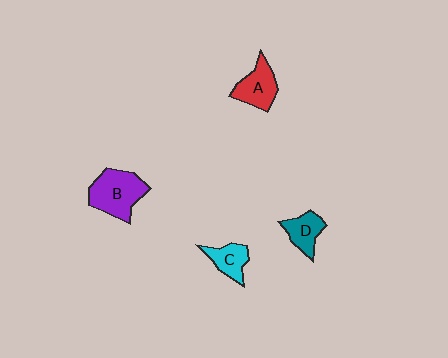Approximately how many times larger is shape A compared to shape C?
Approximately 1.3 times.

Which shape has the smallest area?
Shape C (cyan).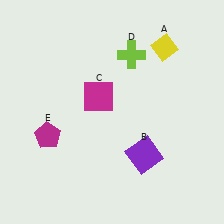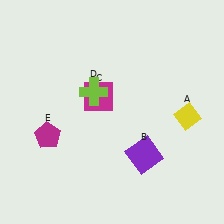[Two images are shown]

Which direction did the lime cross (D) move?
The lime cross (D) moved left.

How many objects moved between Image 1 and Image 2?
2 objects moved between the two images.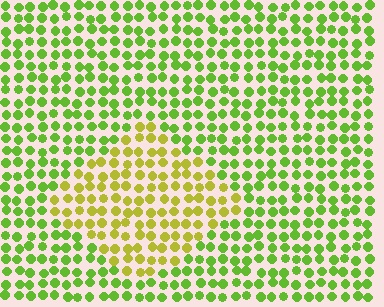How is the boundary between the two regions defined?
The boundary is defined purely by a slight shift in hue (about 35 degrees). Spacing, size, and orientation are identical on both sides.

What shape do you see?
I see a diamond.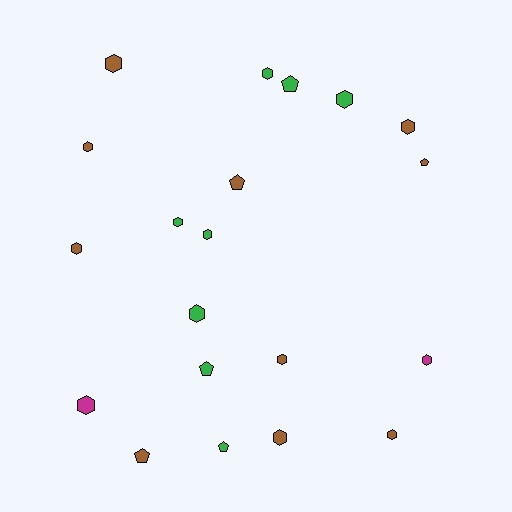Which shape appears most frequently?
Hexagon, with 14 objects.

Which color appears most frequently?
Brown, with 10 objects.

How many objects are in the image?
There are 20 objects.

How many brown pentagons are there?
There are 3 brown pentagons.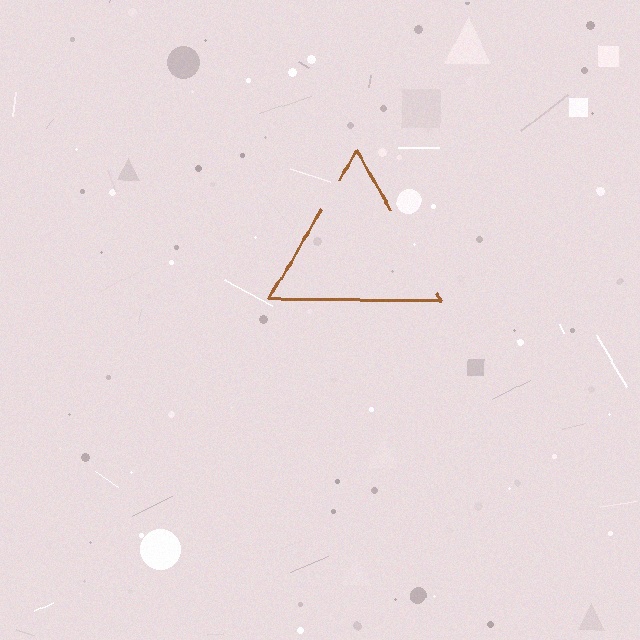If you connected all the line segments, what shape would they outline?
They would outline a triangle.